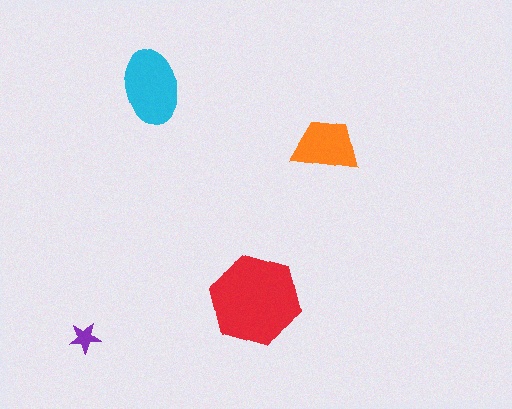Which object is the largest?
The red hexagon.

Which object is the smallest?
The purple star.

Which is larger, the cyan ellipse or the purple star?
The cyan ellipse.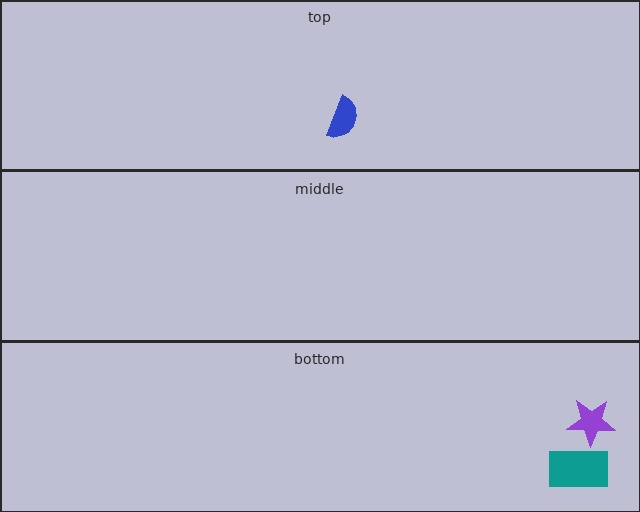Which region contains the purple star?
The bottom region.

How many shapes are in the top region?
1.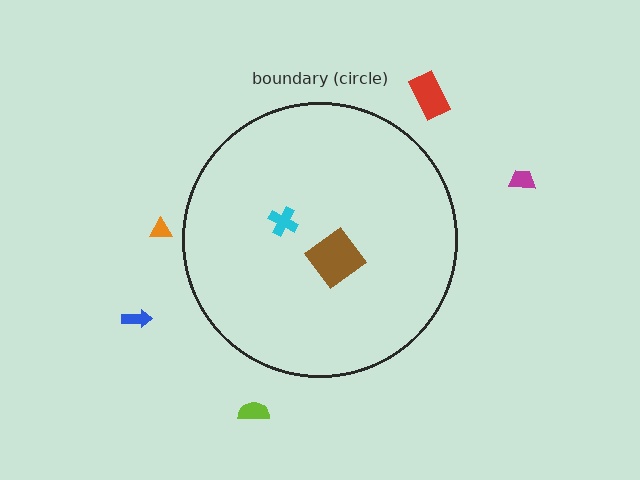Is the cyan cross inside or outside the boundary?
Inside.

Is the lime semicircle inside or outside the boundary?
Outside.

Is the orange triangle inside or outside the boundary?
Outside.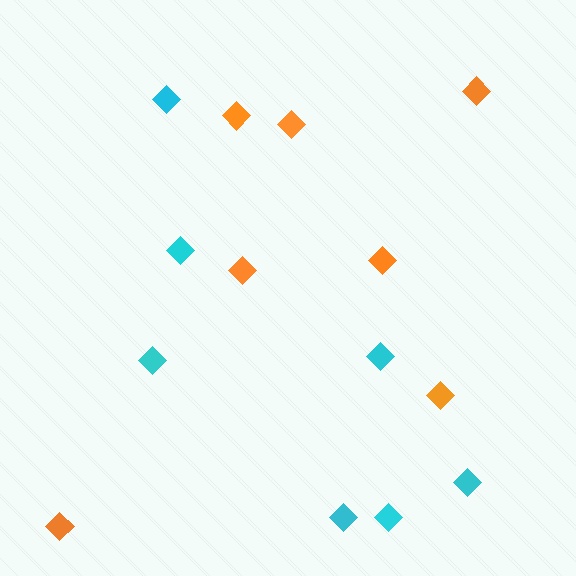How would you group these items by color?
There are 2 groups: one group of cyan diamonds (7) and one group of orange diamonds (7).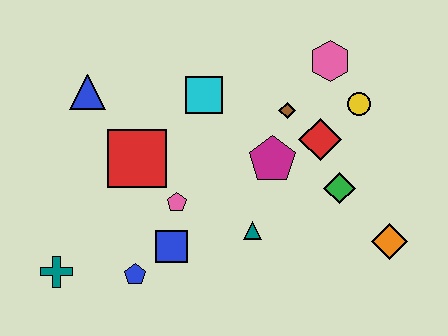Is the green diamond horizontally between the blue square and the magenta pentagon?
No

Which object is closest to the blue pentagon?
The blue square is closest to the blue pentagon.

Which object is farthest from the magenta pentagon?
The teal cross is farthest from the magenta pentagon.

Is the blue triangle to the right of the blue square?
No